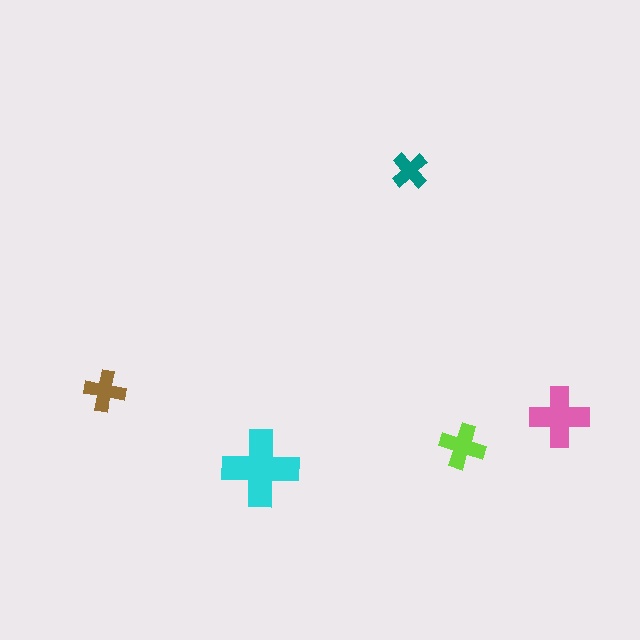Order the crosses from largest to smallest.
the cyan one, the pink one, the lime one, the brown one, the teal one.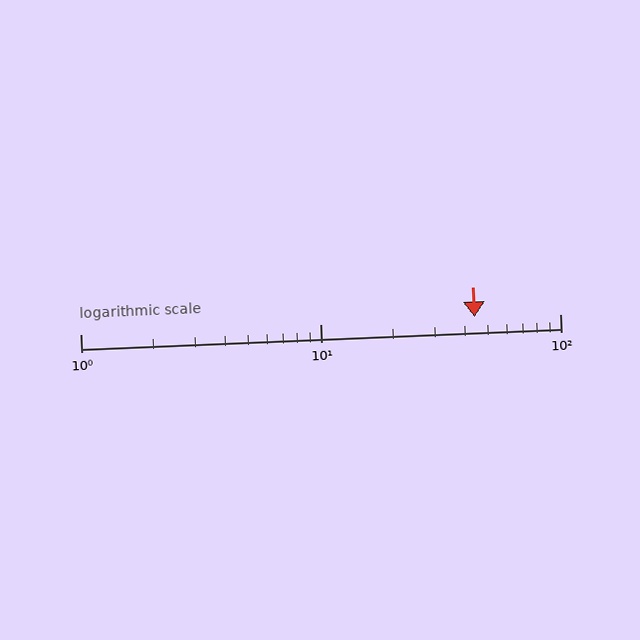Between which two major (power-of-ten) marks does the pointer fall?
The pointer is between 10 and 100.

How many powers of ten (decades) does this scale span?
The scale spans 2 decades, from 1 to 100.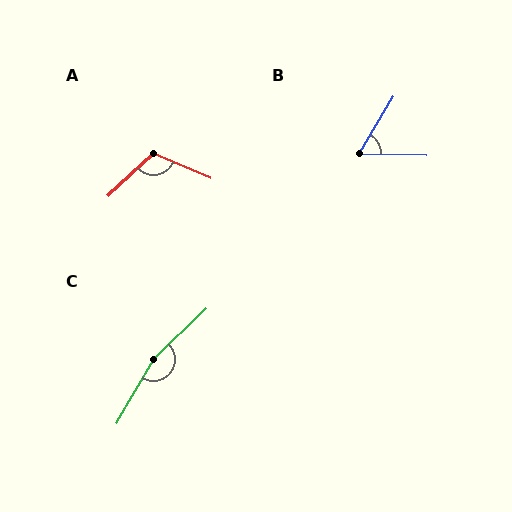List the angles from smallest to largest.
B (61°), A (114°), C (164°).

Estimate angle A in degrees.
Approximately 114 degrees.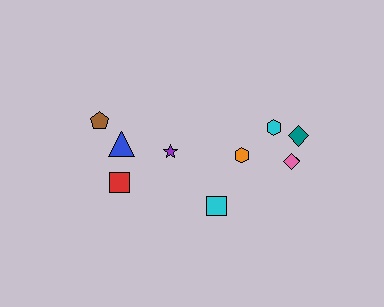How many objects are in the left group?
There are 4 objects.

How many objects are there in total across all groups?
There are 10 objects.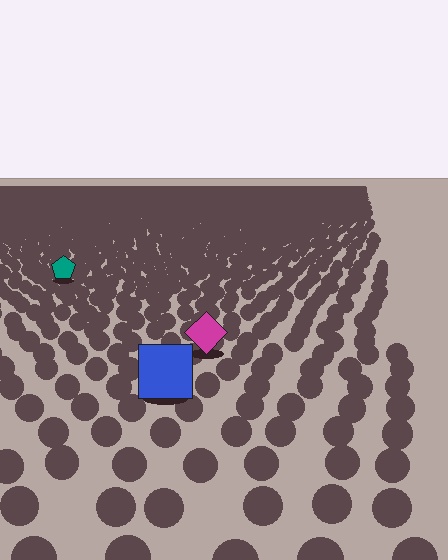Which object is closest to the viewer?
The blue square is closest. The texture marks near it are larger and more spread out.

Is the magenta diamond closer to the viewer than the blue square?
No. The blue square is closer — you can tell from the texture gradient: the ground texture is coarser near it.